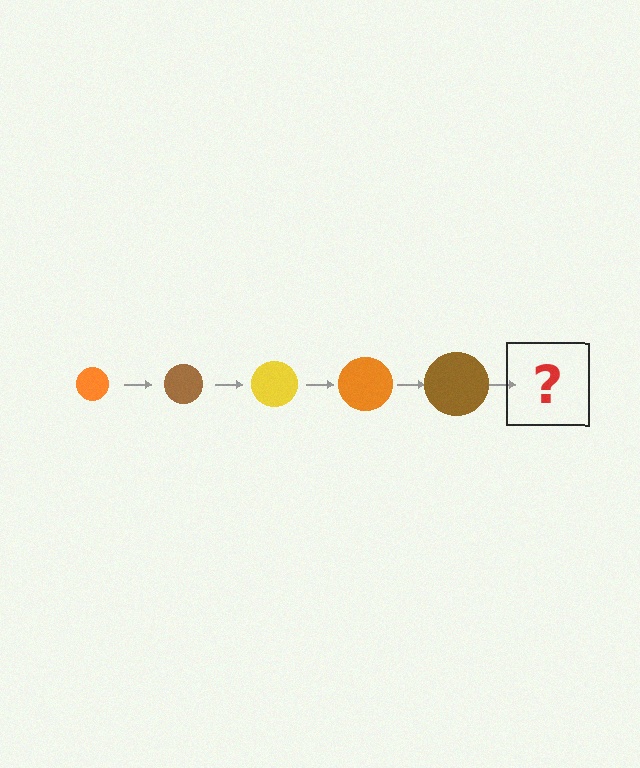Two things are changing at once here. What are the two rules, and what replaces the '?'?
The two rules are that the circle grows larger each step and the color cycles through orange, brown, and yellow. The '?' should be a yellow circle, larger than the previous one.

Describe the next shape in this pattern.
It should be a yellow circle, larger than the previous one.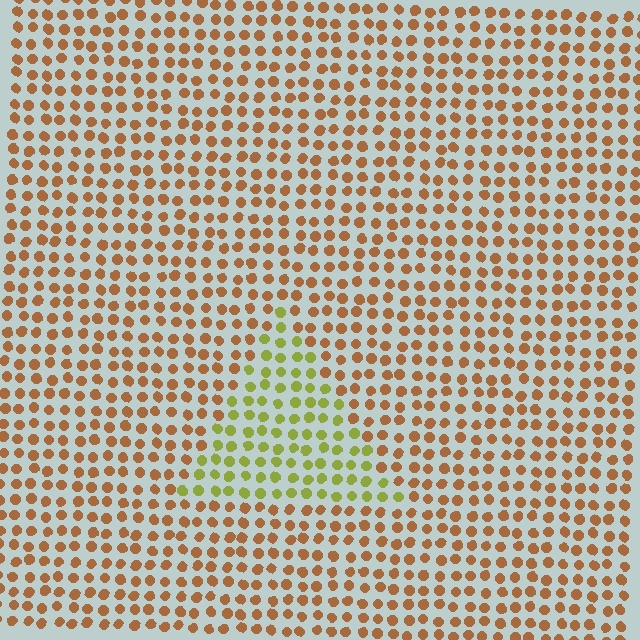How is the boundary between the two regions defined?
The boundary is defined purely by a slight shift in hue (about 51 degrees). Spacing, size, and orientation are identical on both sides.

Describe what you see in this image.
The image is filled with small brown elements in a uniform arrangement. A triangle-shaped region is visible where the elements are tinted to a slightly different hue, forming a subtle color boundary.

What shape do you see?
I see a triangle.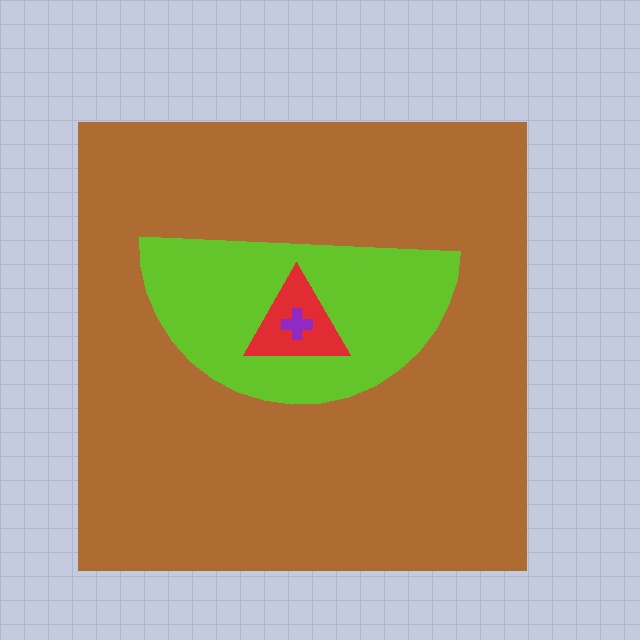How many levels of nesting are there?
4.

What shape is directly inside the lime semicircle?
The red triangle.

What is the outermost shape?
The brown square.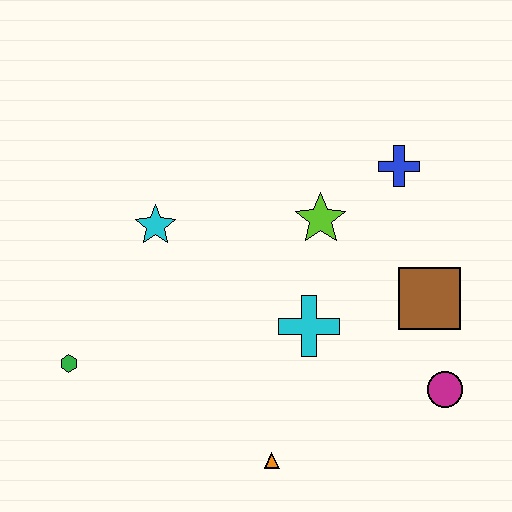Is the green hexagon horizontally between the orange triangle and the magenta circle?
No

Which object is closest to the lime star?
The blue cross is closest to the lime star.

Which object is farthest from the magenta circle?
The green hexagon is farthest from the magenta circle.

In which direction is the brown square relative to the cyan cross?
The brown square is to the right of the cyan cross.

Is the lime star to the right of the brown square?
No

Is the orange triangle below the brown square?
Yes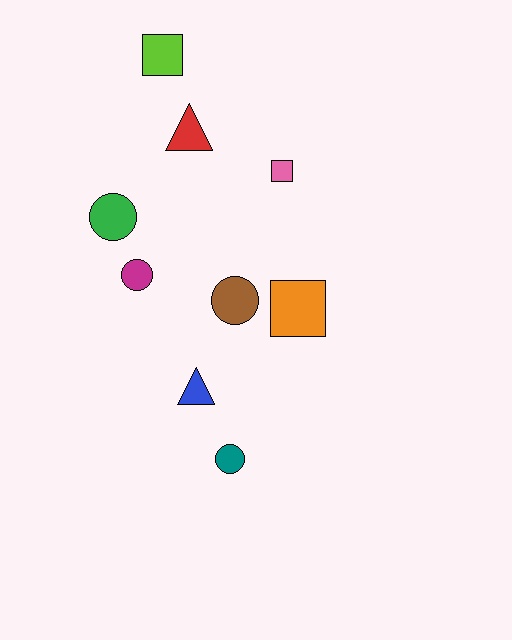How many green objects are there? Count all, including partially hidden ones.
There is 1 green object.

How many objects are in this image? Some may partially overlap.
There are 9 objects.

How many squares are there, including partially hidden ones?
There are 3 squares.